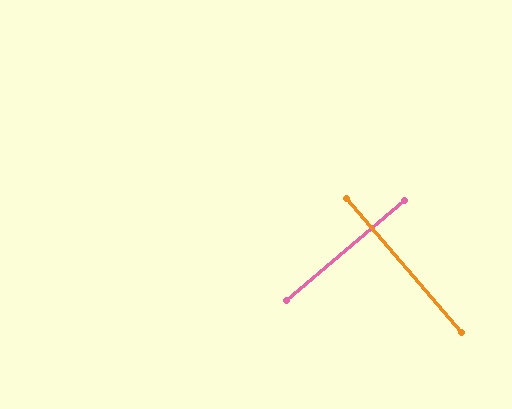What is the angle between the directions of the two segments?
Approximately 90 degrees.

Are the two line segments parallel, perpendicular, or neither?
Perpendicular — they meet at approximately 90°.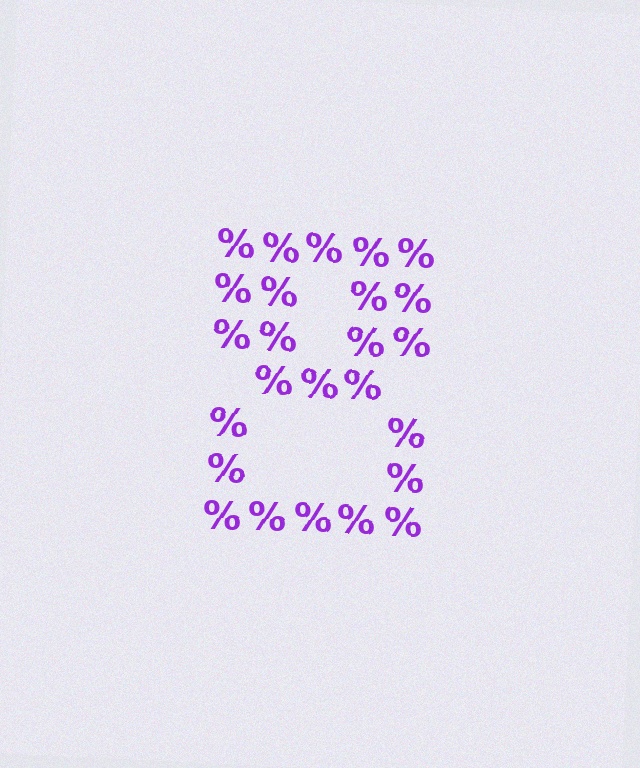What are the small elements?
The small elements are percent signs.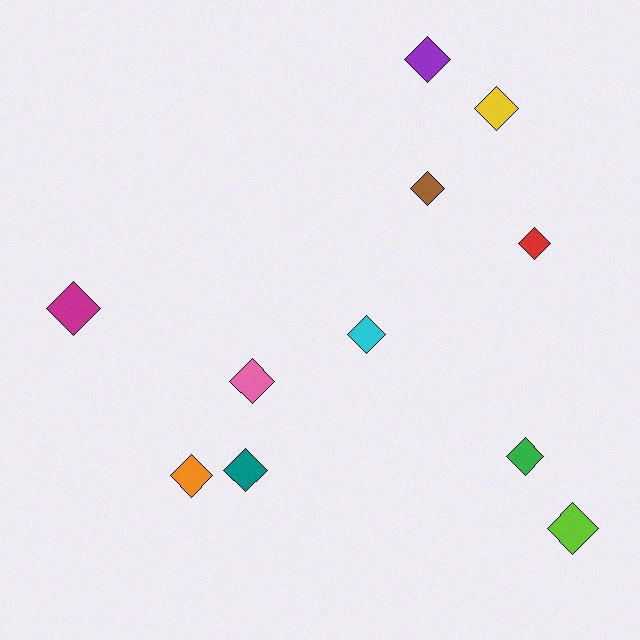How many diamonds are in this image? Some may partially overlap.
There are 11 diamonds.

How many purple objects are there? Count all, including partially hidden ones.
There is 1 purple object.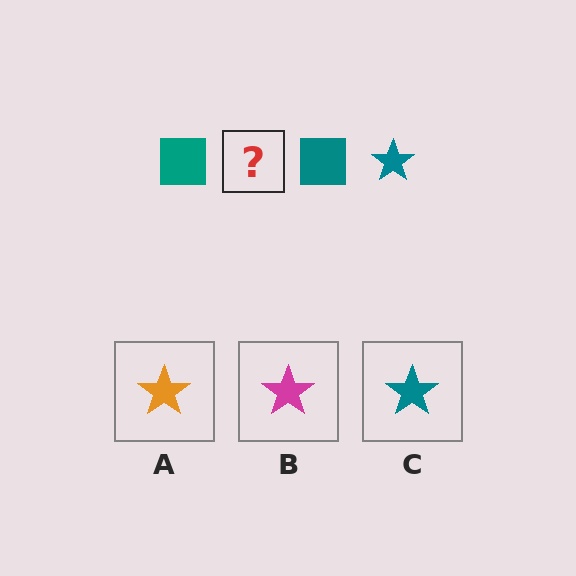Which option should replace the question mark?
Option C.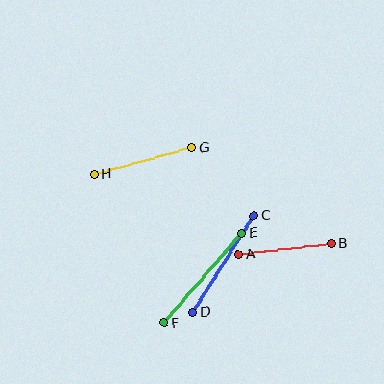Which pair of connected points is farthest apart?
Points E and F are farthest apart.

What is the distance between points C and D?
The distance is approximately 114 pixels.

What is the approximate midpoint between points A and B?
The midpoint is at approximately (285, 249) pixels.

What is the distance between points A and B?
The distance is approximately 93 pixels.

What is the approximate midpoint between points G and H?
The midpoint is at approximately (143, 161) pixels.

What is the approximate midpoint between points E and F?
The midpoint is at approximately (203, 278) pixels.